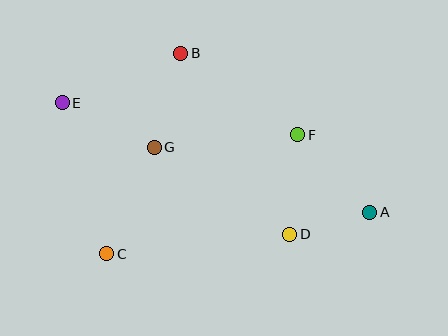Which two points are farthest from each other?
Points A and E are farthest from each other.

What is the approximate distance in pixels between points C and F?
The distance between C and F is approximately 225 pixels.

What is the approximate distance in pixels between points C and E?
The distance between C and E is approximately 158 pixels.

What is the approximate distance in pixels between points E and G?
The distance between E and G is approximately 102 pixels.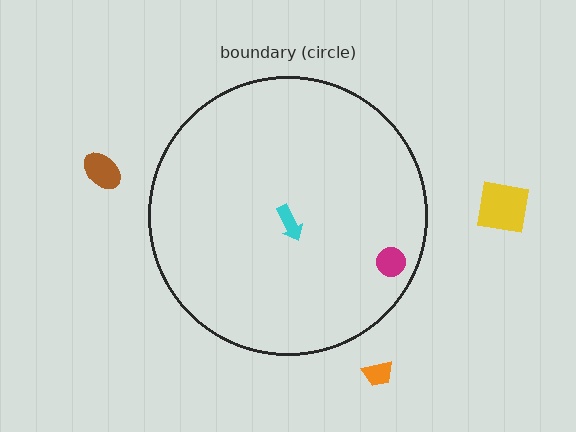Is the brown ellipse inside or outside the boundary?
Outside.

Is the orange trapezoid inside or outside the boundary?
Outside.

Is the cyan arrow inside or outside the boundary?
Inside.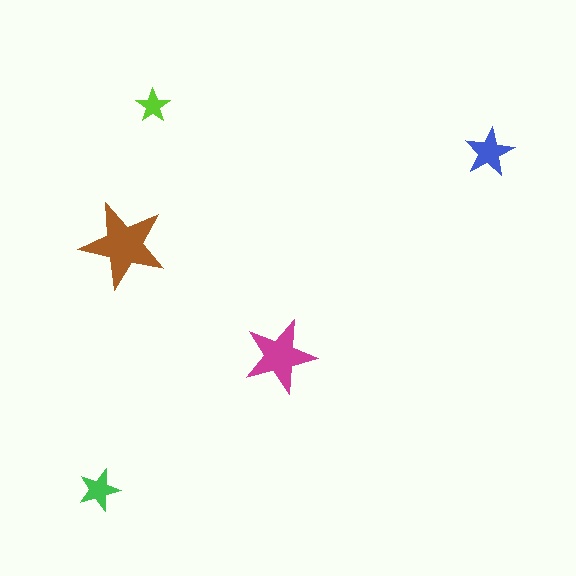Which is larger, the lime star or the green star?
The green one.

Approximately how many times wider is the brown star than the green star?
About 2 times wider.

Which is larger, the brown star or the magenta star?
The brown one.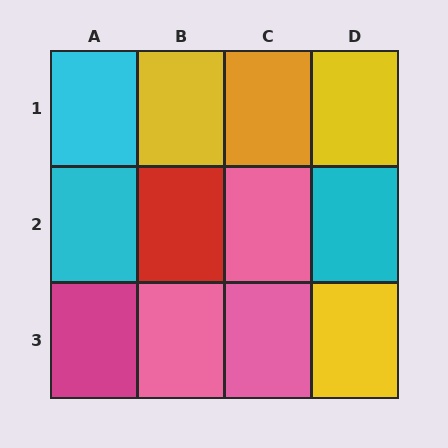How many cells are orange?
1 cell is orange.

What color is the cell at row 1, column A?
Cyan.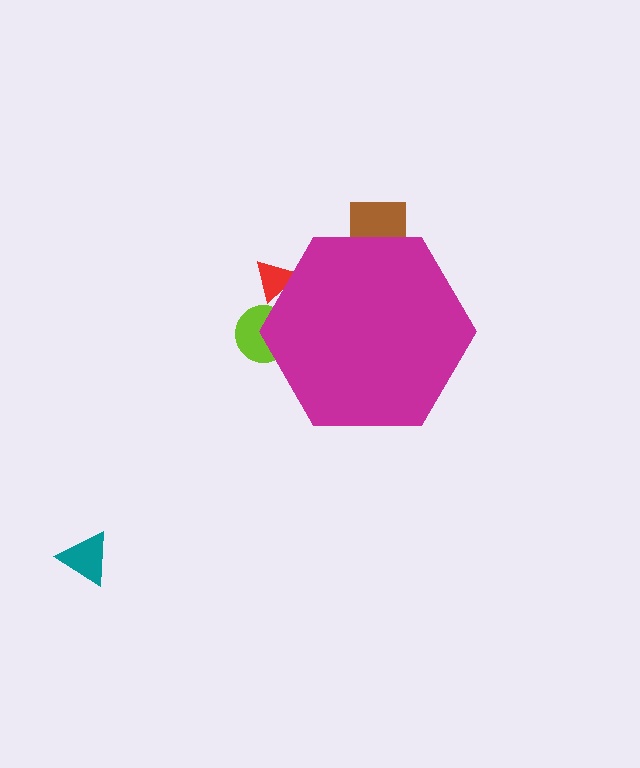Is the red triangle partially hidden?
Yes, the red triangle is partially hidden behind the magenta hexagon.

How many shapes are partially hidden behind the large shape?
3 shapes are partially hidden.